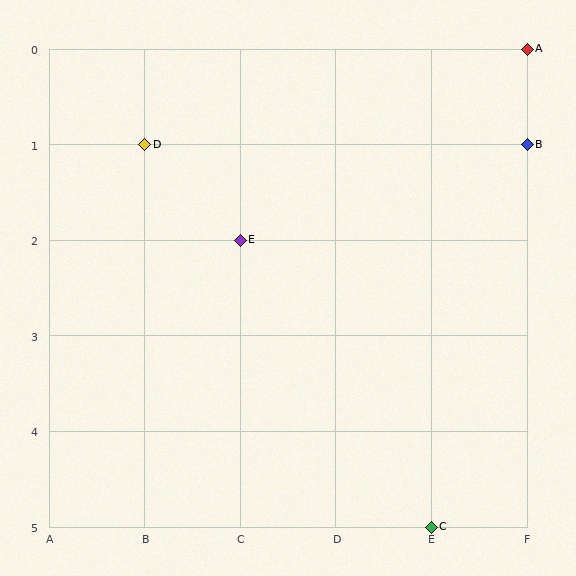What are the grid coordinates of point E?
Point E is at grid coordinates (C, 2).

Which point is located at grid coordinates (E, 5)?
Point C is at (E, 5).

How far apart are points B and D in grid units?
Points B and D are 4 columns apart.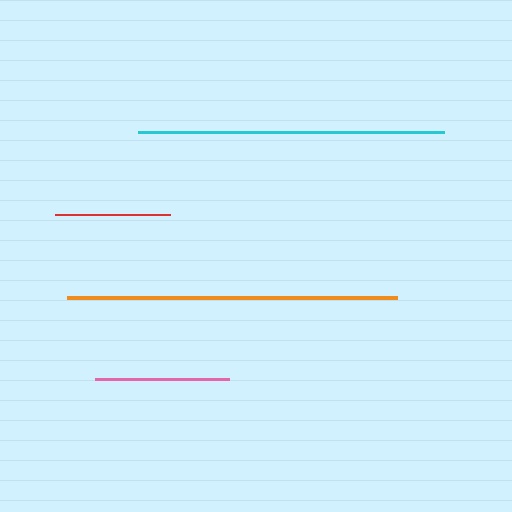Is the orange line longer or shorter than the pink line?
The orange line is longer than the pink line.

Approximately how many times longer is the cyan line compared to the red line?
The cyan line is approximately 2.7 times the length of the red line.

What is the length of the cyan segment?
The cyan segment is approximately 307 pixels long.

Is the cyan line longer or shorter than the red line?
The cyan line is longer than the red line.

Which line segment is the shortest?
The red line is the shortest at approximately 115 pixels.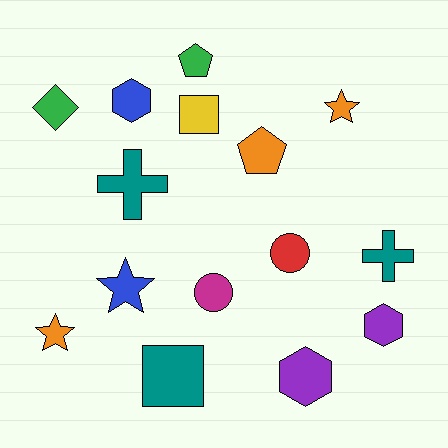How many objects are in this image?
There are 15 objects.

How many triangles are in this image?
There are no triangles.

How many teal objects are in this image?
There are 3 teal objects.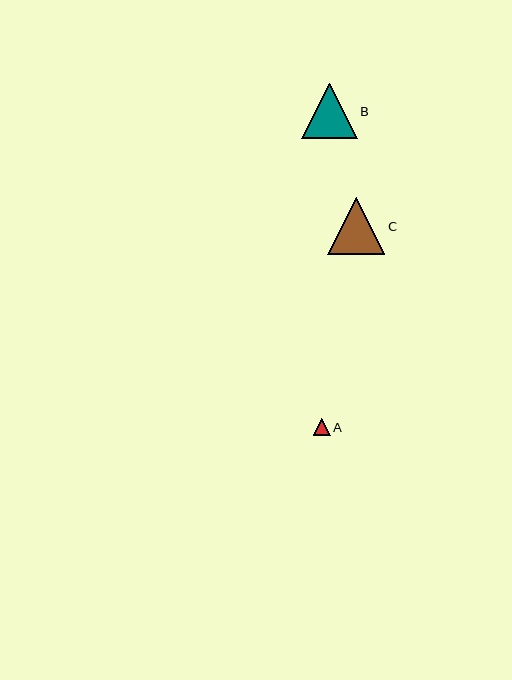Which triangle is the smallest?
Triangle A is the smallest with a size of approximately 17 pixels.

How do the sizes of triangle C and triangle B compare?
Triangle C and triangle B are approximately the same size.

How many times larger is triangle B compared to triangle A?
Triangle B is approximately 3.3 times the size of triangle A.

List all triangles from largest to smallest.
From largest to smallest: C, B, A.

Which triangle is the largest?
Triangle C is the largest with a size of approximately 57 pixels.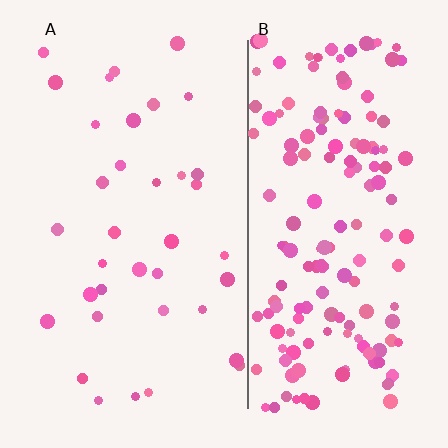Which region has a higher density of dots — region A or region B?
B (the right).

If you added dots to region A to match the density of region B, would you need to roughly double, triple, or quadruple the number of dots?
Approximately quadruple.